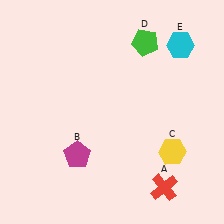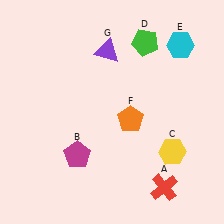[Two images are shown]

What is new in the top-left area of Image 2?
A purple triangle (G) was added in the top-left area of Image 2.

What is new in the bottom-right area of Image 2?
An orange pentagon (F) was added in the bottom-right area of Image 2.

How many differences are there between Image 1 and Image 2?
There are 2 differences between the two images.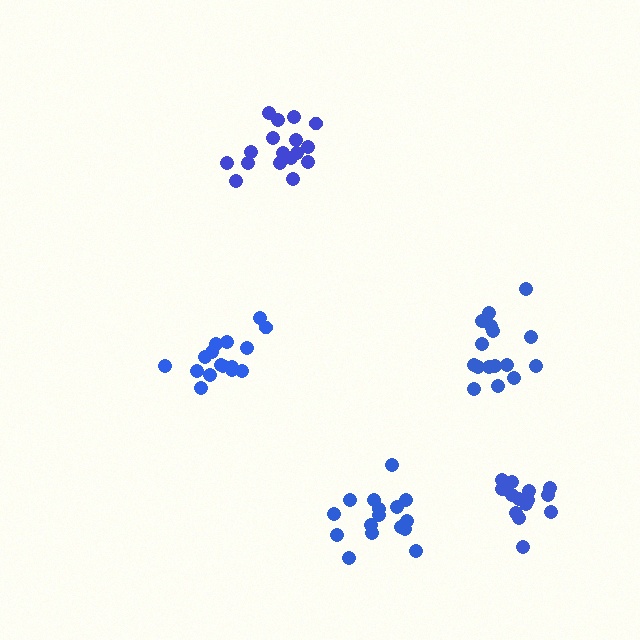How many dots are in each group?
Group 1: 16 dots, Group 2: 16 dots, Group 3: 18 dots, Group 4: 15 dots, Group 5: 16 dots (81 total).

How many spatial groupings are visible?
There are 5 spatial groupings.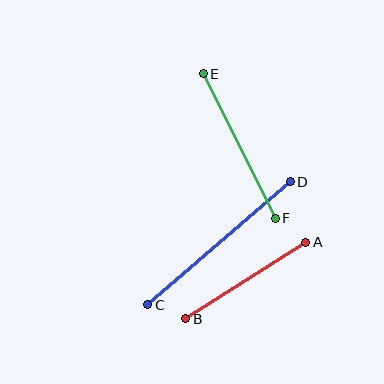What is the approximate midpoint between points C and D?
The midpoint is at approximately (219, 243) pixels.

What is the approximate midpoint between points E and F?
The midpoint is at approximately (239, 146) pixels.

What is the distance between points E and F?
The distance is approximately 162 pixels.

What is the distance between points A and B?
The distance is approximately 142 pixels.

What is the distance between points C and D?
The distance is approximately 188 pixels.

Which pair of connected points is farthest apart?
Points C and D are farthest apart.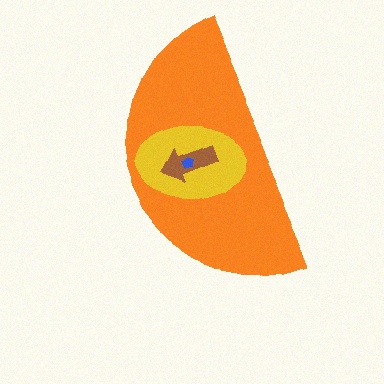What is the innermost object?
The blue pentagon.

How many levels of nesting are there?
4.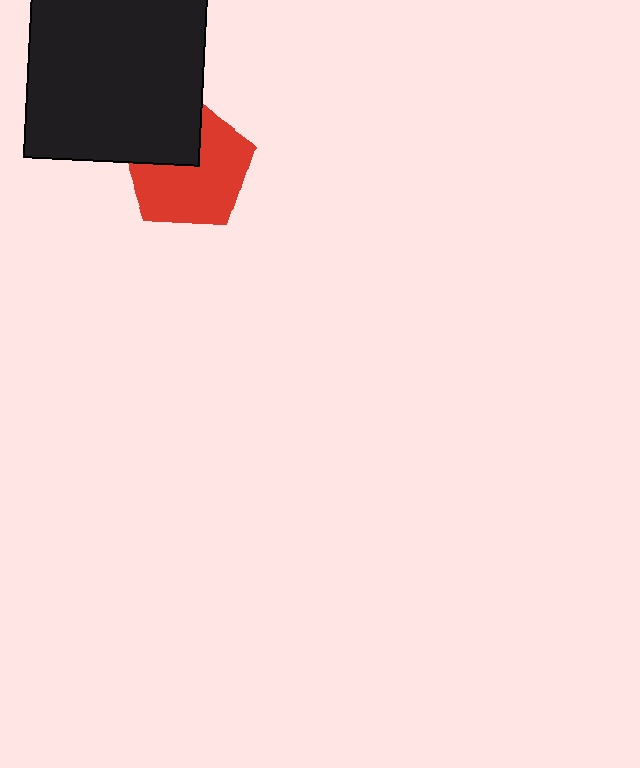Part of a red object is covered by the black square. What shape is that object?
It is a pentagon.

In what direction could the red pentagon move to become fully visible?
The red pentagon could move toward the lower-right. That would shift it out from behind the black square entirely.